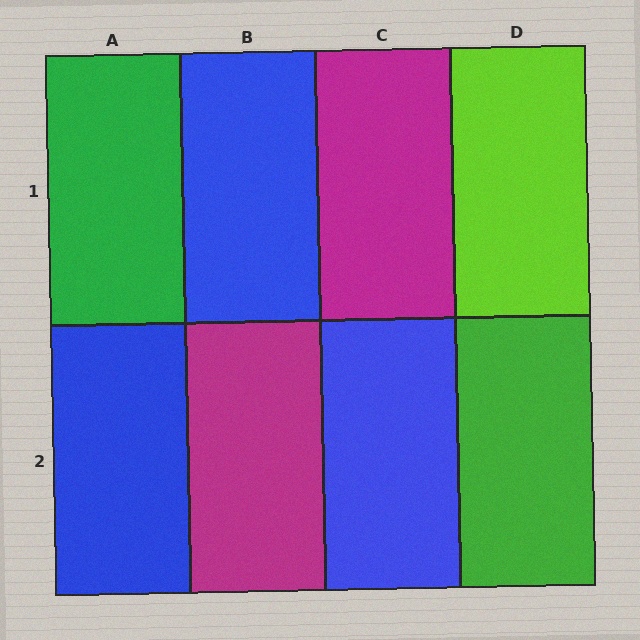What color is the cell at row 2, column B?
Magenta.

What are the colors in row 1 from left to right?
Green, blue, magenta, lime.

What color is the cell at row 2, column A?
Blue.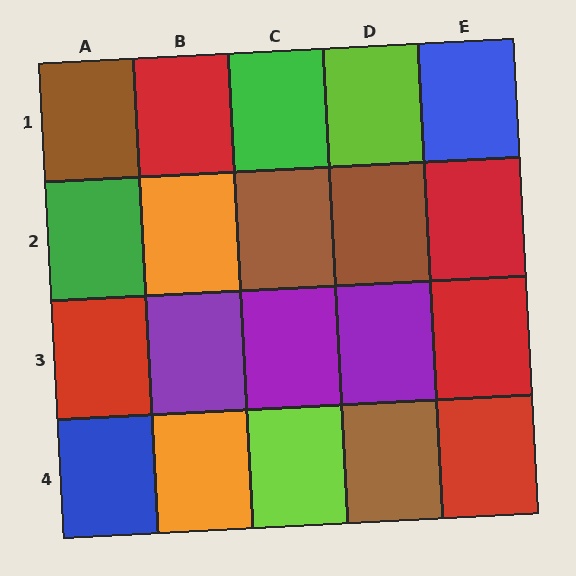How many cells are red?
5 cells are red.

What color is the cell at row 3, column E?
Red.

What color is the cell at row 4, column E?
Red.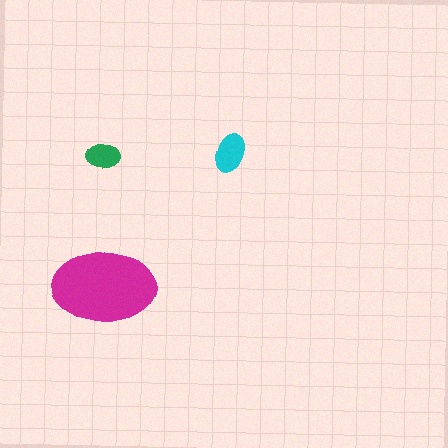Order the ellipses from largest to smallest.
the magenta one, the cyan one, the green one.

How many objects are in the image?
There are 3 objects in the image.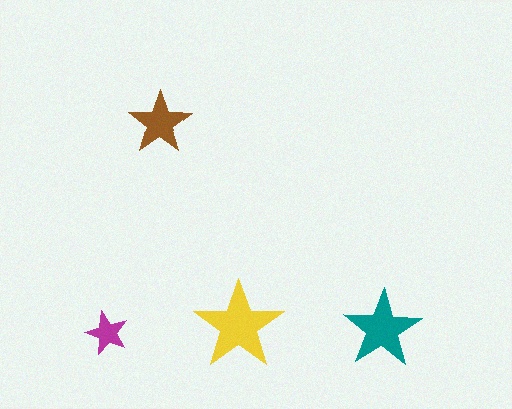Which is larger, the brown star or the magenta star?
The brown one.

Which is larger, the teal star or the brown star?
The teal one.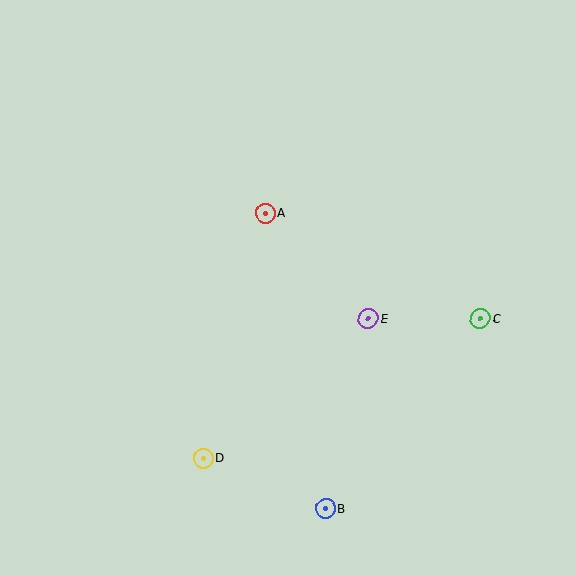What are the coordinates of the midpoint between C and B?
The midpoint between C and B is at (403, 414).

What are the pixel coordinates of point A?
Point A is at (265, 213).